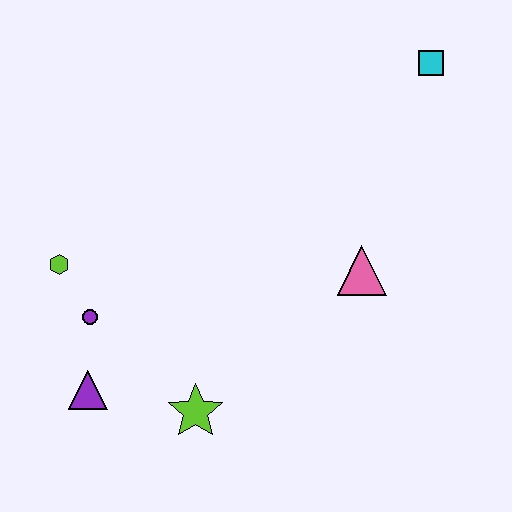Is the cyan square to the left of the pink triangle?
No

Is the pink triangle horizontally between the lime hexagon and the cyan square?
Yes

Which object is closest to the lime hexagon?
The purple circle is closest to the lime hexagon.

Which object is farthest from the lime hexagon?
The cyan square is farthest from the lime hexagon.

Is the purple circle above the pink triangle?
No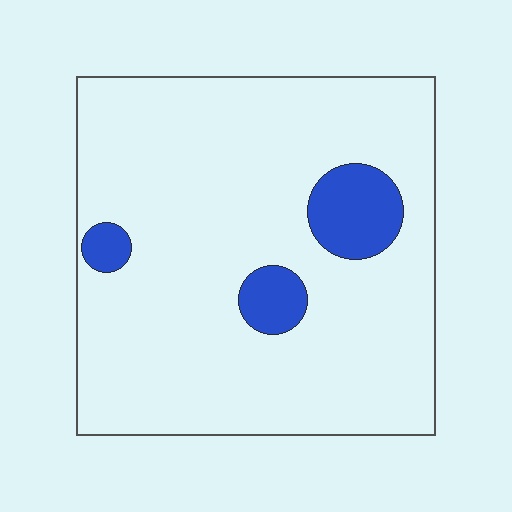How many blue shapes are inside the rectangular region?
3.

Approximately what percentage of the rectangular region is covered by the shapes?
Approximately 10%.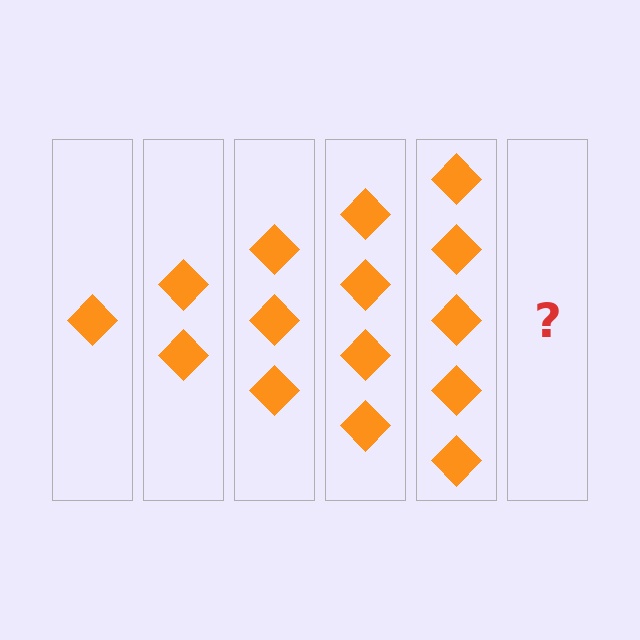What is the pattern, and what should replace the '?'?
The pattern is that each step adds one more diamond. The '?' should be 6 diamonds.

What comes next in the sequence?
The next element should be 6 diamonds.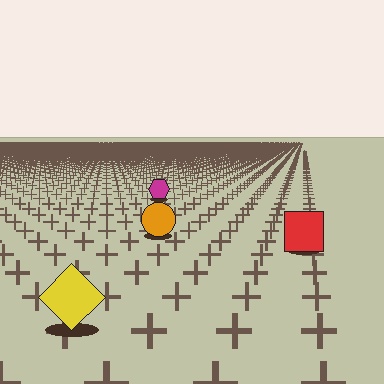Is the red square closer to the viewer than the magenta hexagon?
Yes. The red square is closer — you can tell from the texture gradient: the ground texture is coarser near it.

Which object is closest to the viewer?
The yellow diamond is closest. The texture marks near it are larger and more spread out.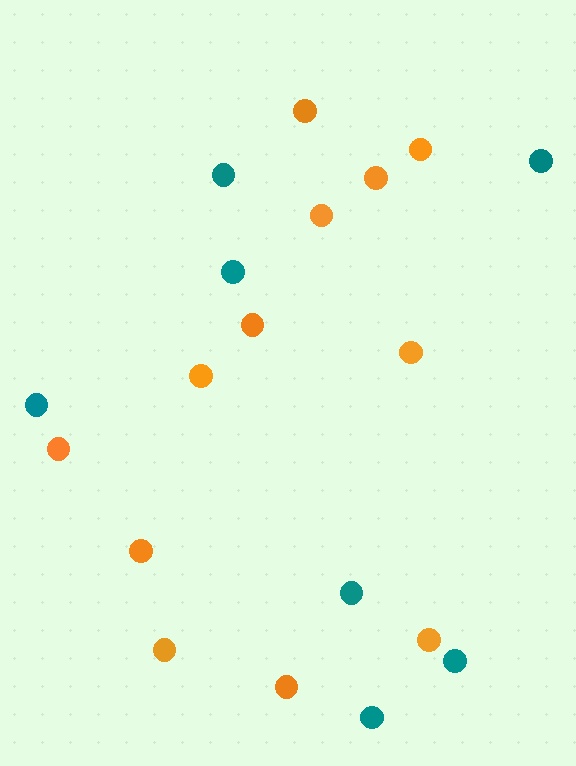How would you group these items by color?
There are 2 groups: one group of orange circles (12) and one group of teal circles (7).